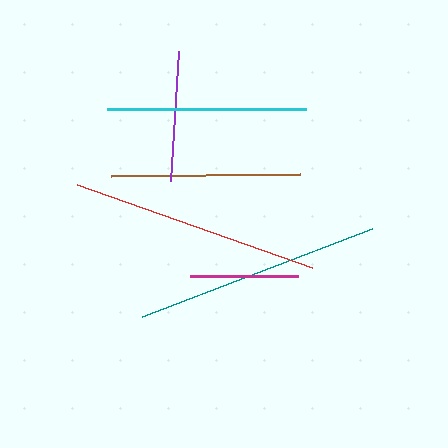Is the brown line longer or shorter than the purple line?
The brown line is longer than the purple line.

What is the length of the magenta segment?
The magenta segment is approximately 108 pixels long.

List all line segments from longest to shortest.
From longest to shortest: red, teal, cyan, brown, purple, magenta.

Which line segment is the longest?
The red line is the longest at approximately 250 pixels.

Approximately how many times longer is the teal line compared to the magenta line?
The teal line is approximately 2.3 times the length of the magenta line.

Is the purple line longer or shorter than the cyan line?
The cyan line is longer than the purple line.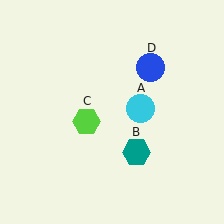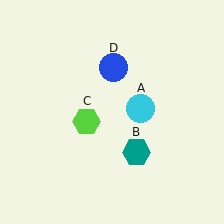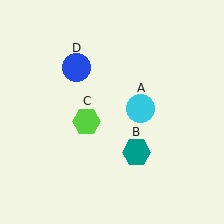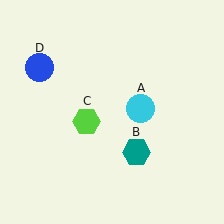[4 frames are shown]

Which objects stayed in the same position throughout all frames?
Cyan circle (object A) and teal hexagon (object B) and lime hexagon (object C) remained stationary.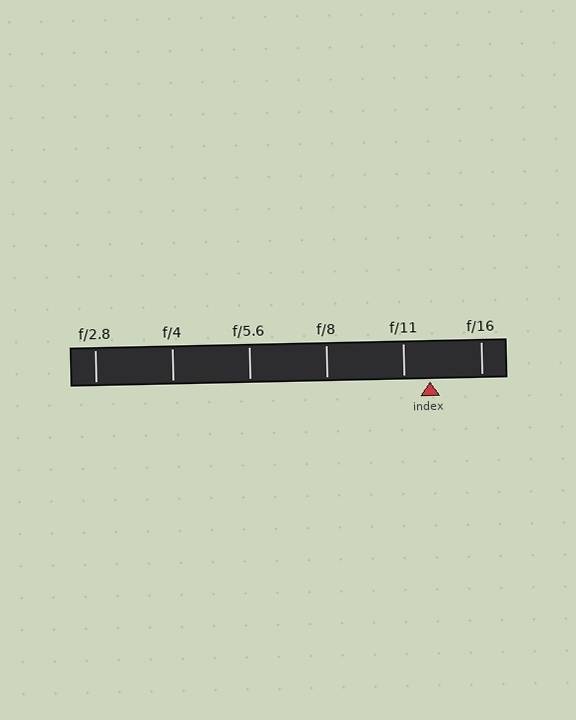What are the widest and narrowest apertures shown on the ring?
The widest aperture shown is f/2.8 and the narrowest is f/16.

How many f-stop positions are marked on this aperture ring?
There are 6 f-stop positions marked.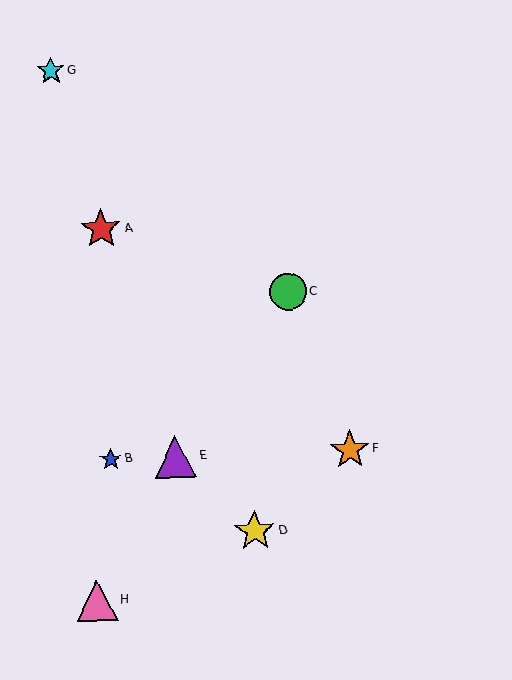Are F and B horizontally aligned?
Yes, both are at y≈450.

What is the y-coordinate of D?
Object D is at y≈531.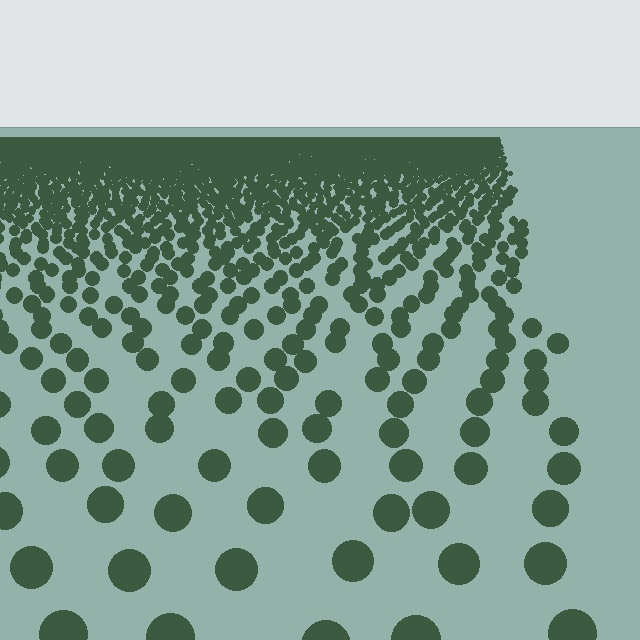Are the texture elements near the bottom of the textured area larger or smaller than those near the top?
Larger. Near the bottom, elements are closer to the viewer and appear at a bigger on-screen size.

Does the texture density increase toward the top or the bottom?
Density increases toward the top.